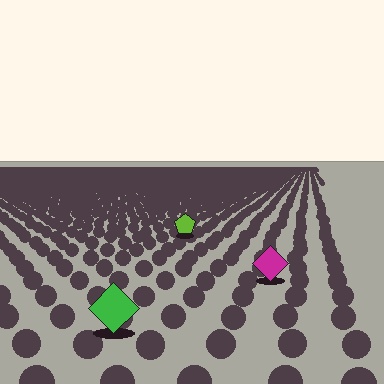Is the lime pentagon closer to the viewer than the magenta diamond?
No. The magenta diamond is closer — you can tell from the texture gradient: the ground texture is coarser near it.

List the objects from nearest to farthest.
From nearest to farthest: the green diamond, the magenta diamond, the lime pentagon.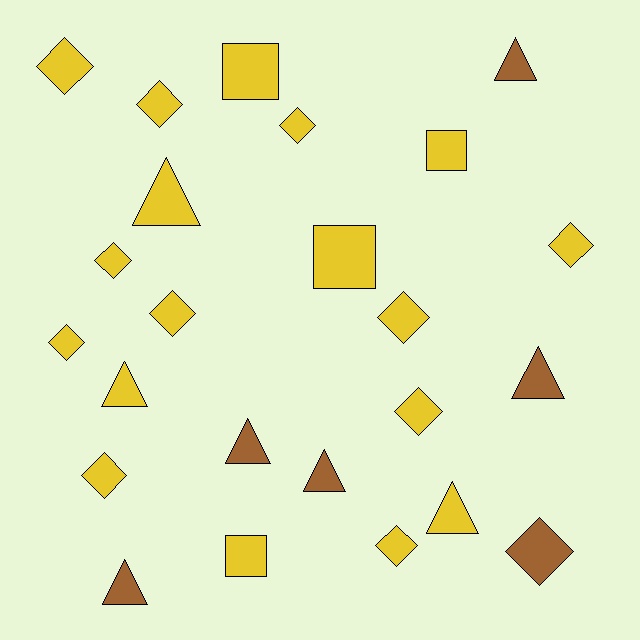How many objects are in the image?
There are 24 objects.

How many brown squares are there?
There are no brown squares.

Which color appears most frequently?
Yellow, with 18 objects.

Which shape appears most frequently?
Diamond, with 12 objects.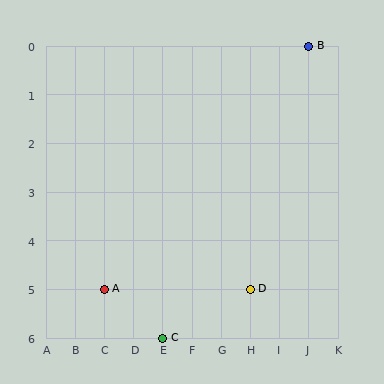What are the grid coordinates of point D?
Point D is at grid coordinates (H, 5).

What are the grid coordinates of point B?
Point B is at grid coordinates (J, 0).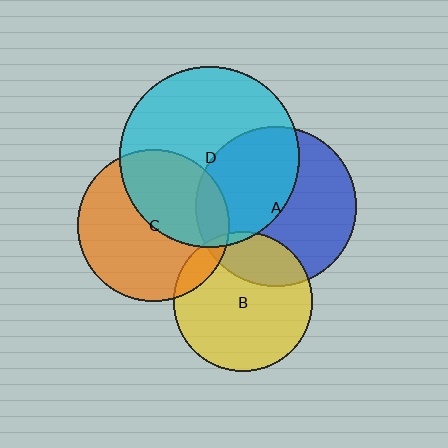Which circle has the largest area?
Circle D (cyan).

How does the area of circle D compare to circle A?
Approximately 1.3 times.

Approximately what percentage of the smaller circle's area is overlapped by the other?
Approximately 25%.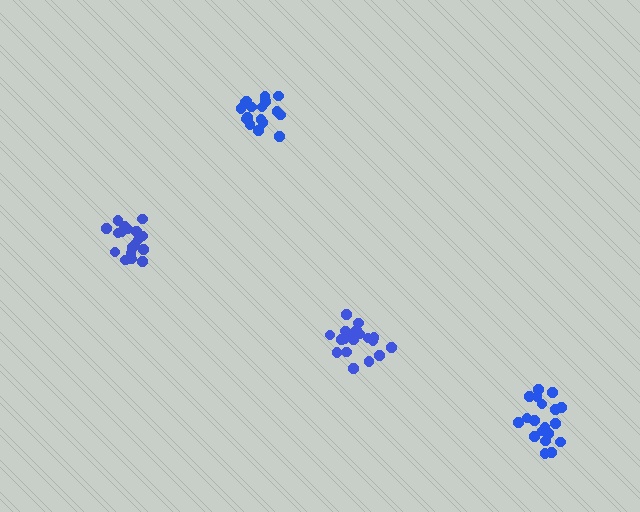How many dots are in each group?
Group 1: 19 dots, Group 2: 19 dots, Group 3: 18 dots, Group 4: 20 dots (76 total).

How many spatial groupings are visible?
There are 4 spatial groupings.